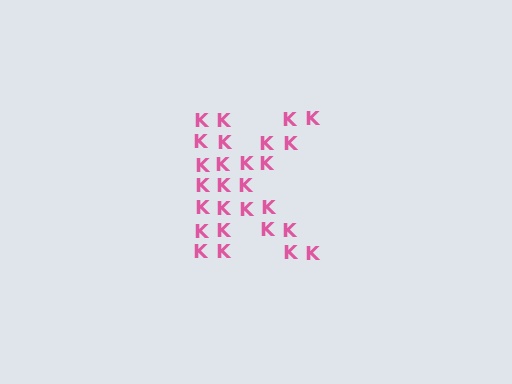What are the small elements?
The small elements are letter K's.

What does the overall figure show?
The overall figure shows the letter K.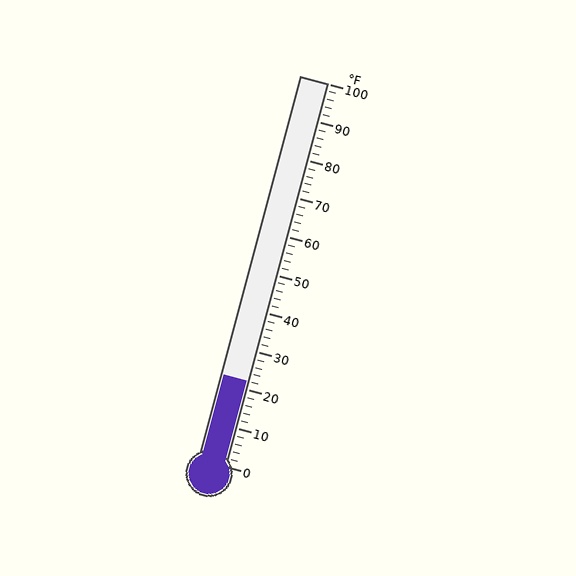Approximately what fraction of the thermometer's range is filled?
The thermometer is filled to approximately 20% of its range.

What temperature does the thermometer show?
The thermometer shows approximately 22°F.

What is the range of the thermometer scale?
The thermometer scale ranges from 0°F to 100°F.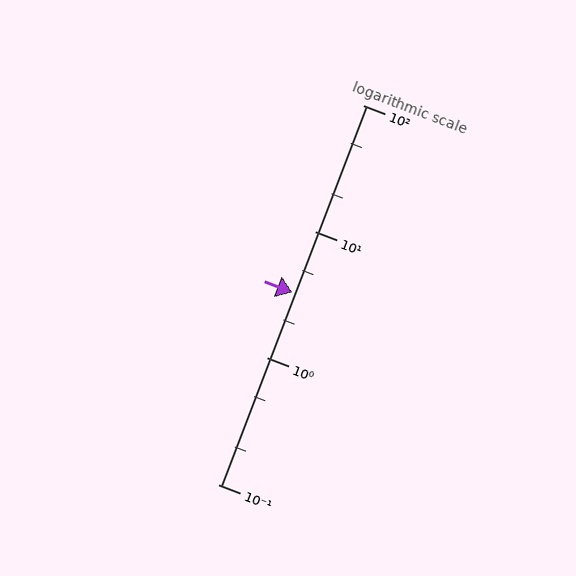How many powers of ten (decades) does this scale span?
The scale spans 3 decades, from 0.1 to 100.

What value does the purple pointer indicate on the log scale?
The pointer indicates approximately 3.3.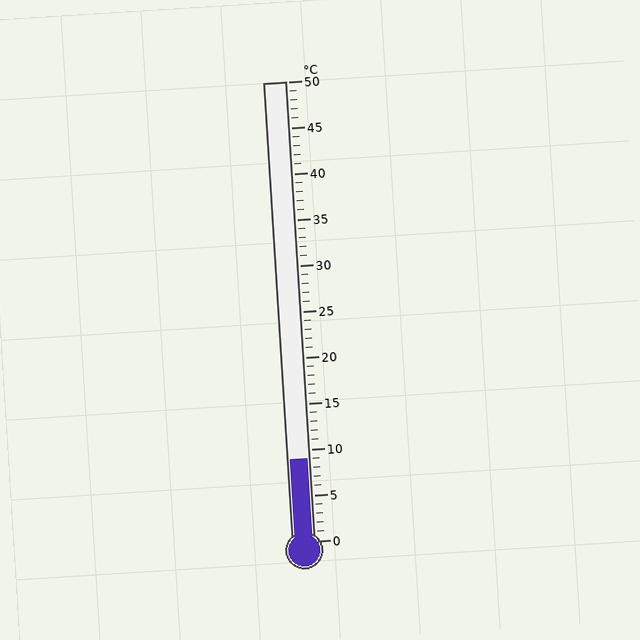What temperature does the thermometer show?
The thermometer shows approximately 9°C.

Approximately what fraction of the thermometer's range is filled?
The thermometer is filled to approximately 20% of its range.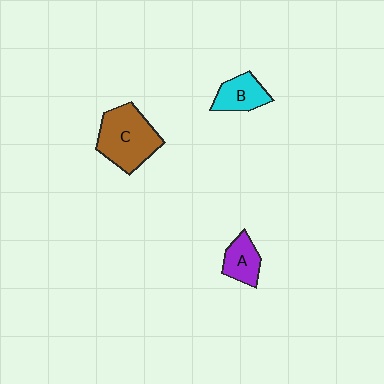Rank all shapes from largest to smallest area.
From largest to smallest: C (brown), B (cyan), A (purple).